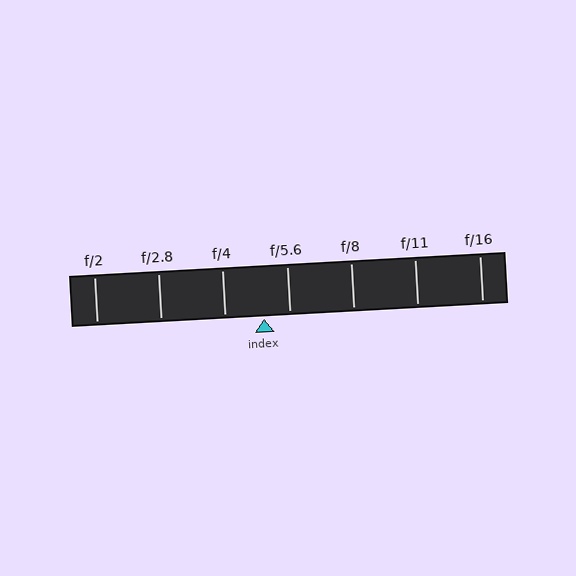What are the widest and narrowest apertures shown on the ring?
The widest aperture shown is f/2 and the narrowest is f/16.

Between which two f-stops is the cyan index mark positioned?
The index mark is between f/4 and f/5.6.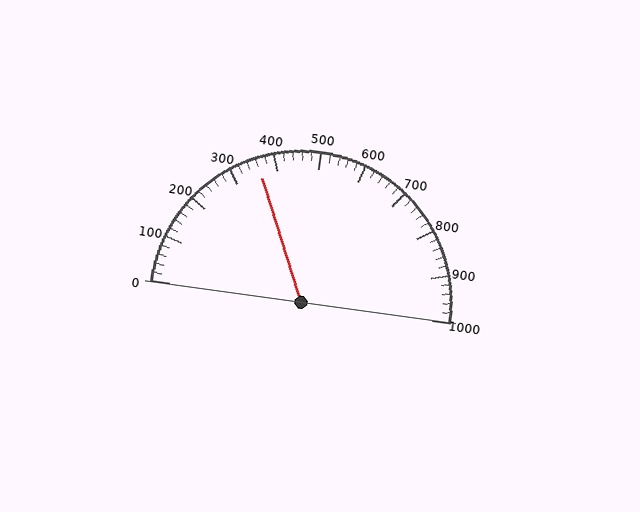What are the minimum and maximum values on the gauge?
The gauge ranges from 0 to 1000.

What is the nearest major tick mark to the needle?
The nearest major tick mark is 400.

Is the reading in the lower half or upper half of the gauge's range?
The reading is in the lower half of the range (0 to 1000).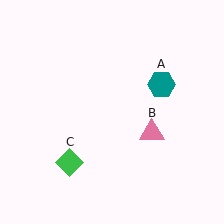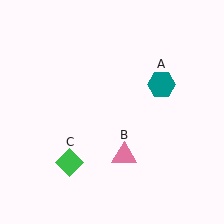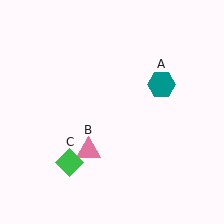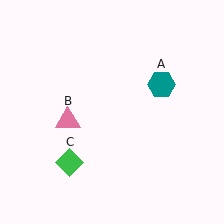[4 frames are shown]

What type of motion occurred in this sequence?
The pink triangle (object B) rotated clockwise around the center of the scene.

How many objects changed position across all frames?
1 object changed position: pink triangle (object B).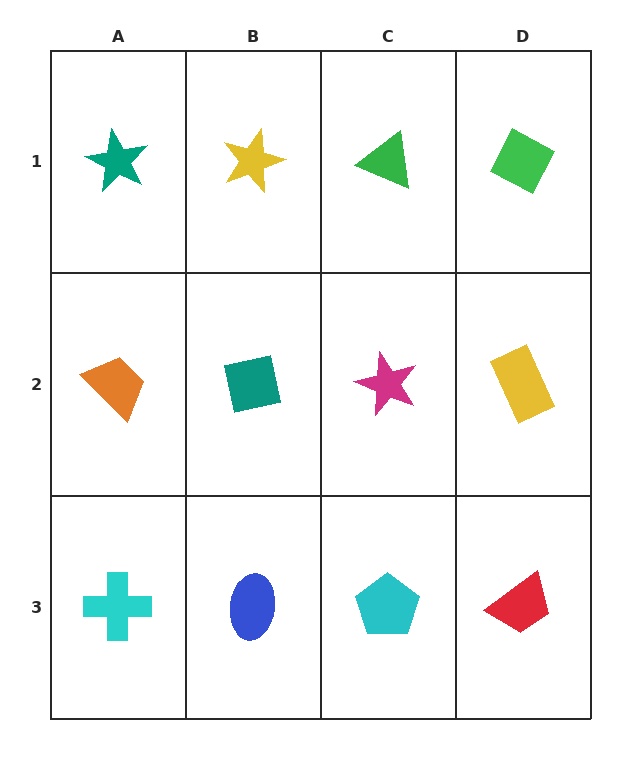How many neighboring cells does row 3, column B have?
3.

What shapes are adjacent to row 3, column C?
A magenta star (row 2, column C), a blue ellipse (row 3, column B), a red trapezoid (row 3, column D).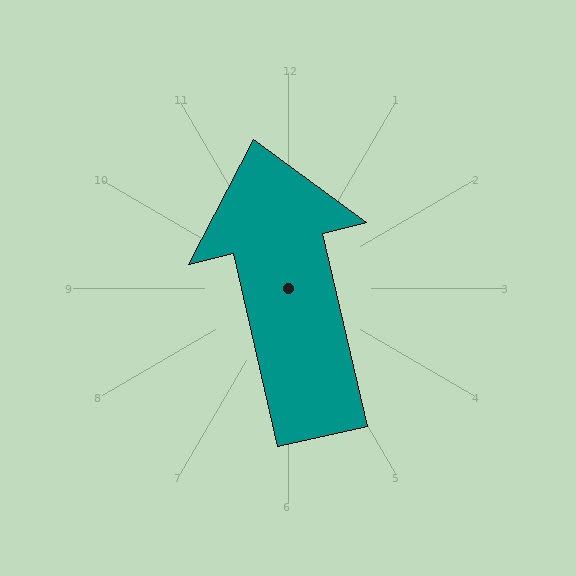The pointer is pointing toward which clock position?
Roughly 12 o'clock.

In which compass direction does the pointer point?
North.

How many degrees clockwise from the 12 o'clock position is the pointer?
Approximately 347 degrees.